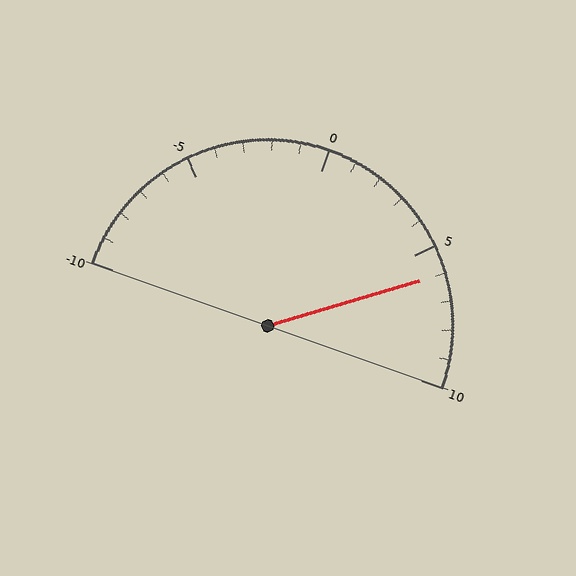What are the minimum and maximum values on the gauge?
The gauge ranges from -10 to 10.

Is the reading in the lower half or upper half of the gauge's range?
The reading is in the upper half of the range (-10 to 10).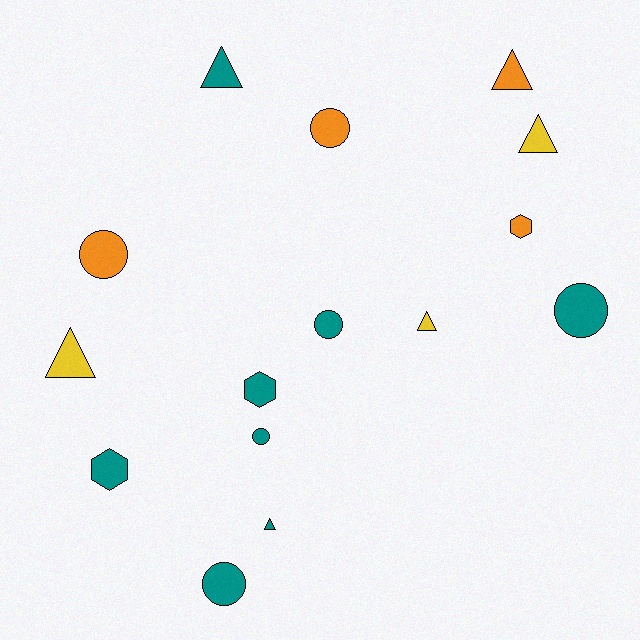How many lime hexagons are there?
There are no lime hexagons.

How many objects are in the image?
There are 15 objects.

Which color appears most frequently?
Teal, with 8 objects.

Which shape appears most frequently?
Circle, with 6 objects.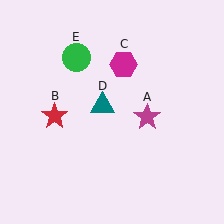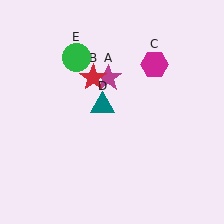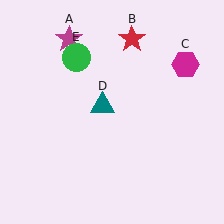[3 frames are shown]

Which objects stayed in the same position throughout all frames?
Teal triangle (object D) and green circle (object E) remained stationary.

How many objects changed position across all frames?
3 objects changed position: magenta star (object A), red star (object B), magenta hexagon (object C).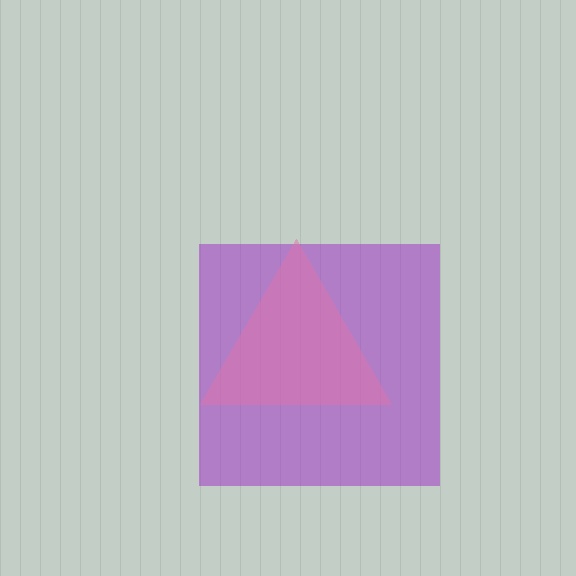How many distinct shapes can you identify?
There are 2 distinct shapes: a purple square, a pink triangle.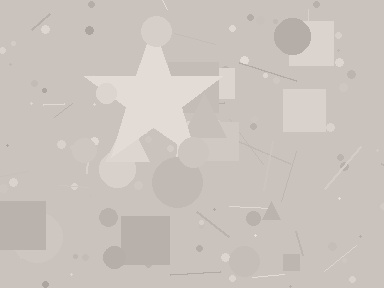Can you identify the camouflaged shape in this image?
The camouflaged shape is a star.